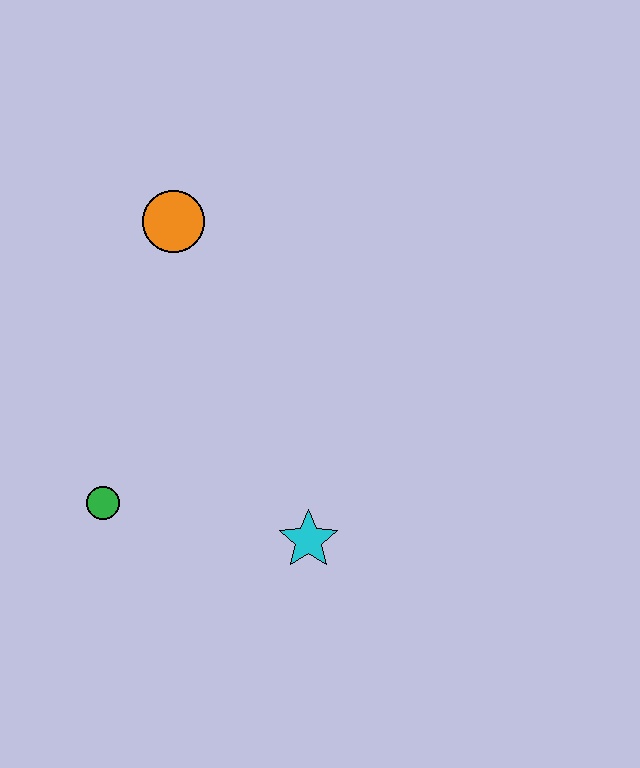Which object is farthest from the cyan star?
The orange circle is farthest from the cyan star.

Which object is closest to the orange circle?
The green circle is closest to the orange circle.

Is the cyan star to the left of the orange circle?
No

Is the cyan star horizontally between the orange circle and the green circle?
No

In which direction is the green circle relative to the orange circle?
The green circle is below the orange circle.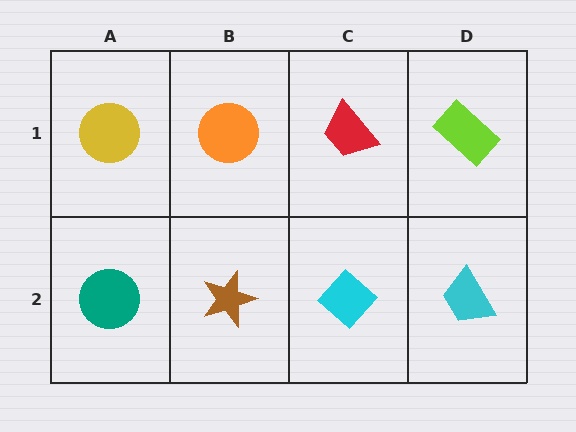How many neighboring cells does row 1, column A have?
2.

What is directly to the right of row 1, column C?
A lime rectangle.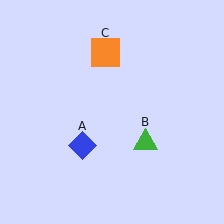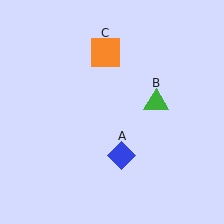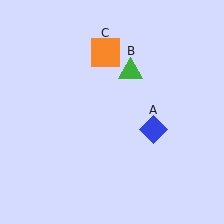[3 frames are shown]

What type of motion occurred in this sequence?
The blue diamond (object A), green triangle (object B) rotated counterclockwise around the center of the scene.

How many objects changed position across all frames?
2 objects changed position: blue diamond (object A), green triangle (object B).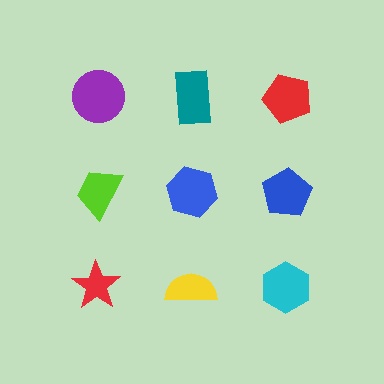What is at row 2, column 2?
A blue hexagon.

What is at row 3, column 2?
A yellow semicircle.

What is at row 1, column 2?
A teal rectangle.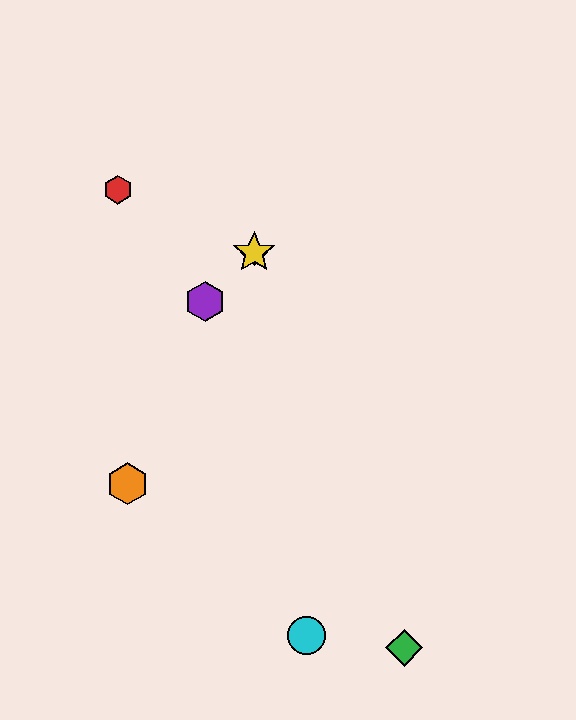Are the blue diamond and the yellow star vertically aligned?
Yes, both are at x≈254.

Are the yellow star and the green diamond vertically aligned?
No, the yellow star is at x≈254 and the green diamond is at x≈404.